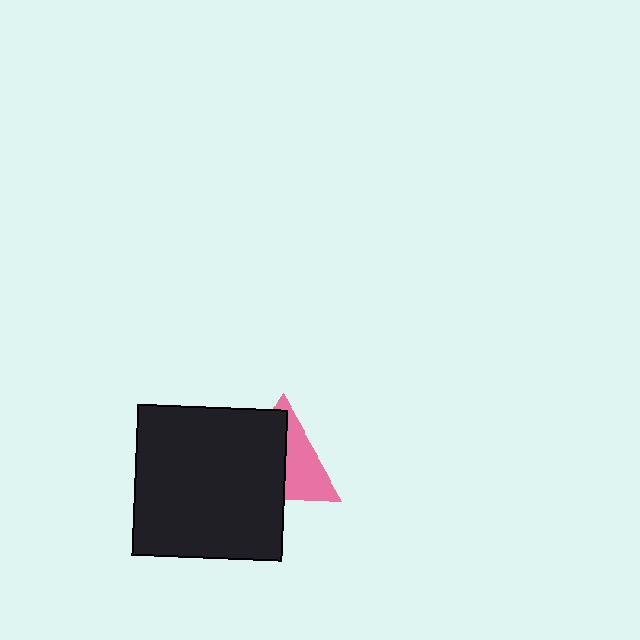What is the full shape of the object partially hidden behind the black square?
The partially hidden object is a pink triangle.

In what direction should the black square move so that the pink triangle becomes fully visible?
The black square should move left. That is the shortest direction to clear the overlap and leave the pink triangle fully visible.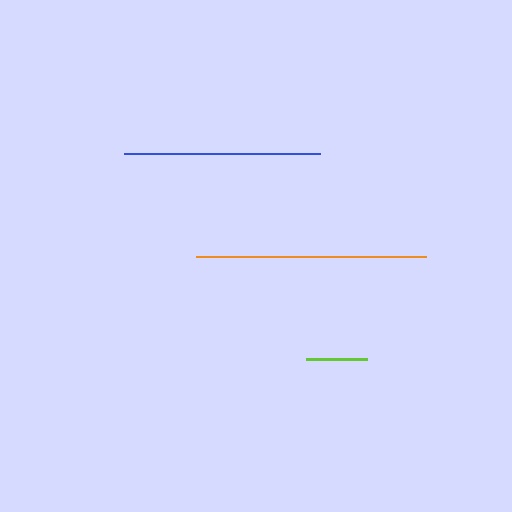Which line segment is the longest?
The orange line is the longest at approximately 230 pixels.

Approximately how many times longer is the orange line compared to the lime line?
The orange line is approximately 3.8 times the length of the lime line.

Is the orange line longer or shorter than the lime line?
The orange line is longer than the lime line.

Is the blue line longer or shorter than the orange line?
The orange line is longer than the blue line.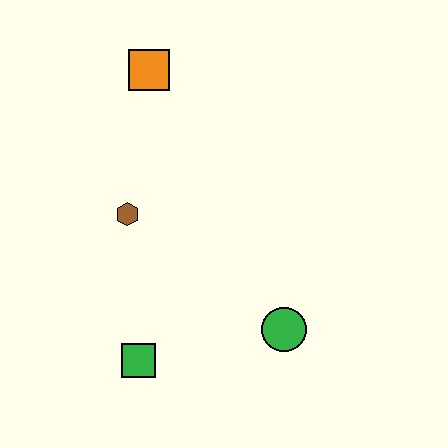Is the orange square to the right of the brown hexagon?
Yes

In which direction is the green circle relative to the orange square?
The green circle is below the orange square.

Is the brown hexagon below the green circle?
No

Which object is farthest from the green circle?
The orange square is farthest from the green circle.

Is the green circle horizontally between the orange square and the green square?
No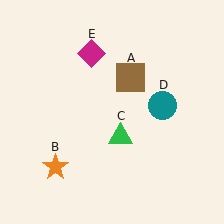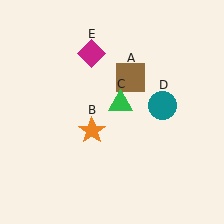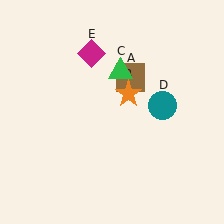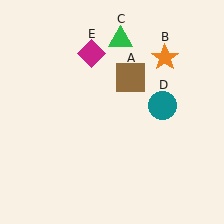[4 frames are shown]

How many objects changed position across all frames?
2 objects changed position: orange star (object B), green triangle (object C).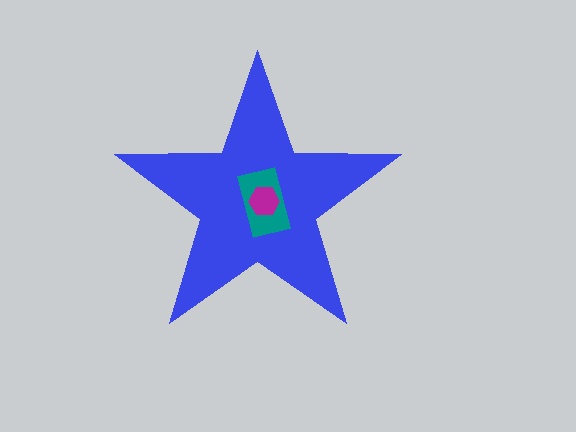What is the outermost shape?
The blue star.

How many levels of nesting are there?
3.